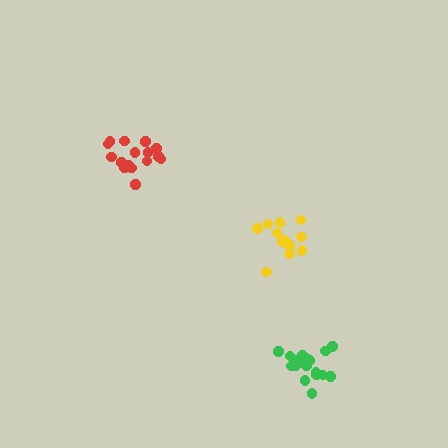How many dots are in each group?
Group 1: 12 dots, Group 2: 16 dots, Group 3: 17 dots (45 total).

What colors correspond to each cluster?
The clusters are colored: yellow, red, green.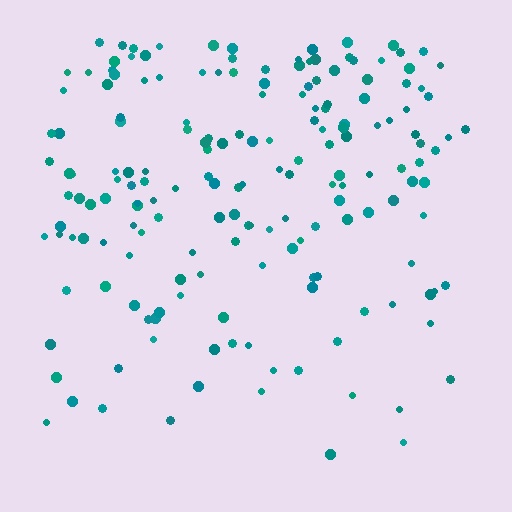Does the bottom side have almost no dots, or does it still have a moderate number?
Still a moderate number, just noticeably fewer than the top.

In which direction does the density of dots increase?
From bottom to top, with the top side densest.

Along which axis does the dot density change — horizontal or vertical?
Vertical.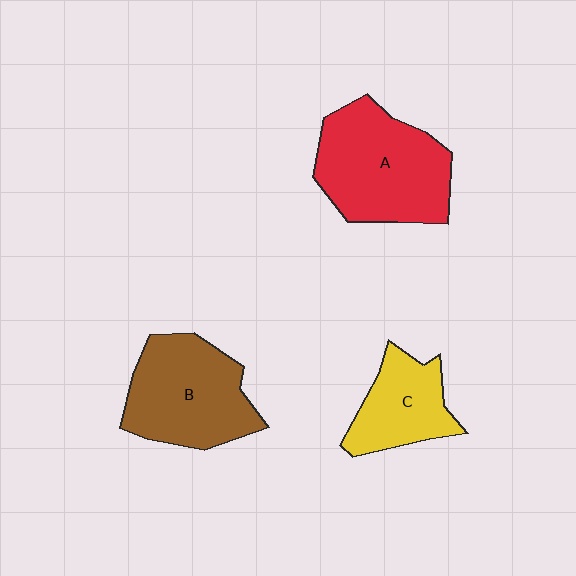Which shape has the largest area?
Shape A (red).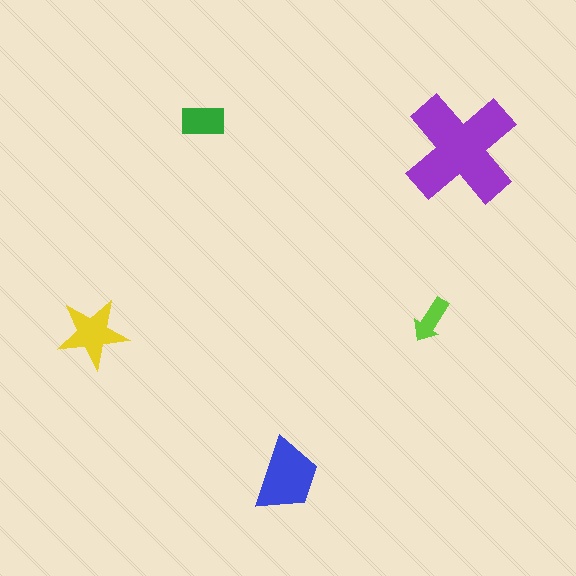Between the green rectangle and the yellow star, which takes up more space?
The yellow star.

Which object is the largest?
The purple cross.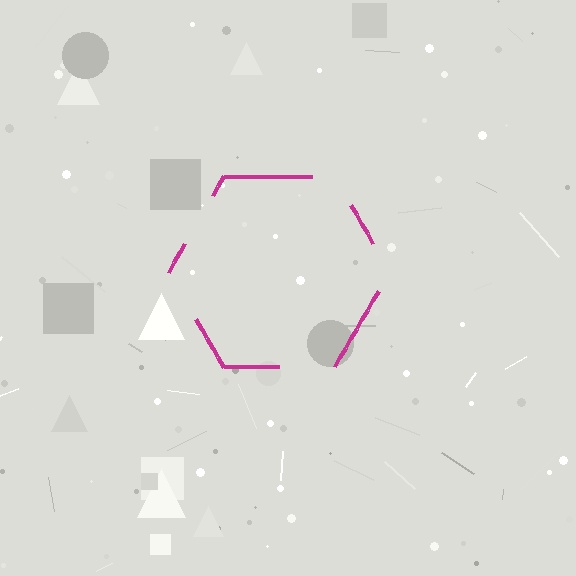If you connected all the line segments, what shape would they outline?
They would outline a hexagon.